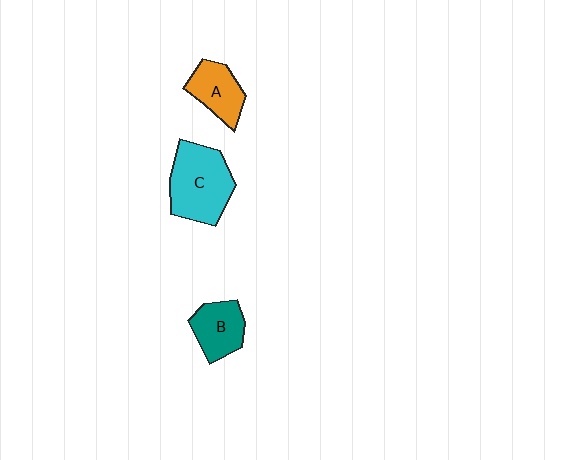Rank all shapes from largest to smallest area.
From largest to smallest: C (cyan), B (teal), A (orange).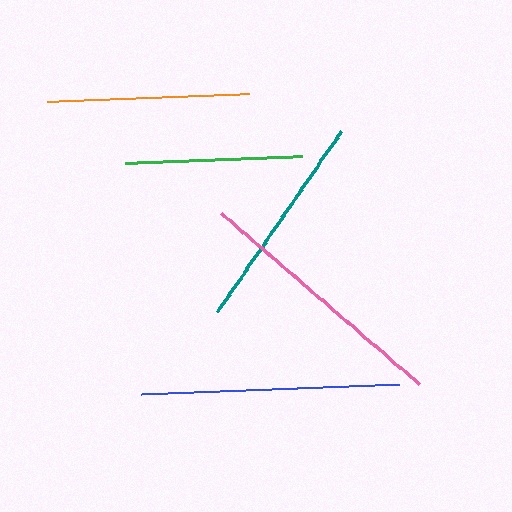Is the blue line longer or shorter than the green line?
The blue line is longer than the green line.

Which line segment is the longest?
The pink line is the longest at approximately 261 pixels.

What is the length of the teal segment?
The teal segment is approximately 220 pixels long.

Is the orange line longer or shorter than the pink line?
The pink line is longer than the orange line.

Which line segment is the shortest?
The green line is the shortest at approximately 178 pixels.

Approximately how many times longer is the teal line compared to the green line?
The teal line is approximately 1.2 times the length of the green line.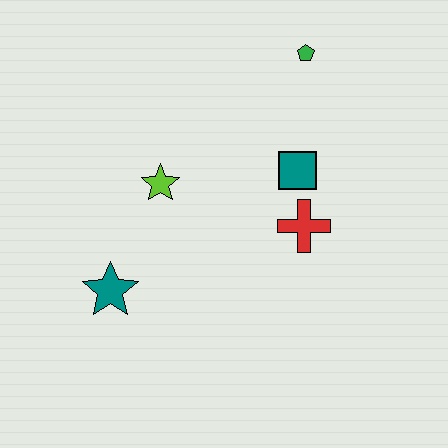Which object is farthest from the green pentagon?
The teal star is farthest from the green pentagon.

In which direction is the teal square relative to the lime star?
The teal square is to the right of the lime star.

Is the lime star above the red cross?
Yes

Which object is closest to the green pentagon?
The teal square is closest to the green pentagon.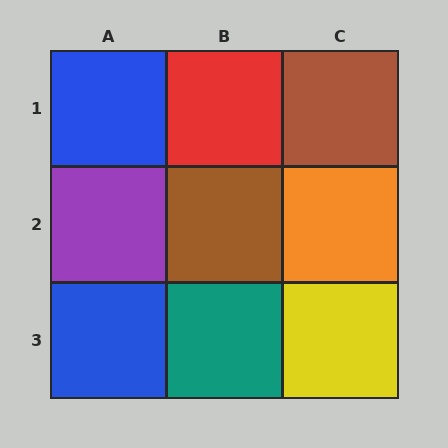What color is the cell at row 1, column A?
Blue.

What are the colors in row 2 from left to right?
Purple, brown, orange.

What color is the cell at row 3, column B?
Teal.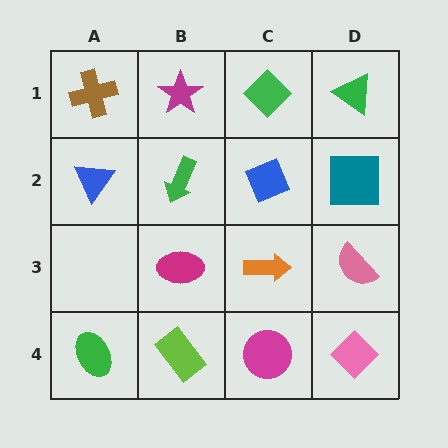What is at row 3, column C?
An orange arrow.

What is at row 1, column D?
A green triangle.